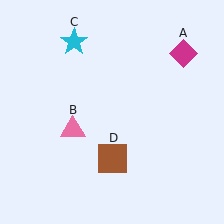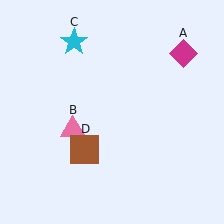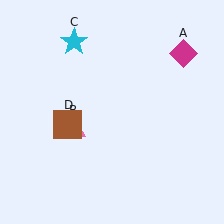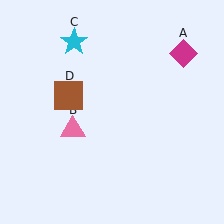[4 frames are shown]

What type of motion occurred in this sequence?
The brown square (object D) rotated clockwise around the center of the scene.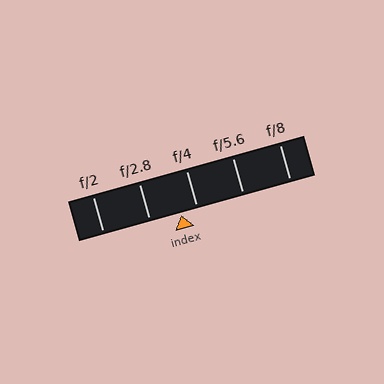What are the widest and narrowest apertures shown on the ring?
The widest aperture shown is f/2 and the narrowest is f/8.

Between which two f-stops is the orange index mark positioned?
The index mark is between f/2.8 and f/4.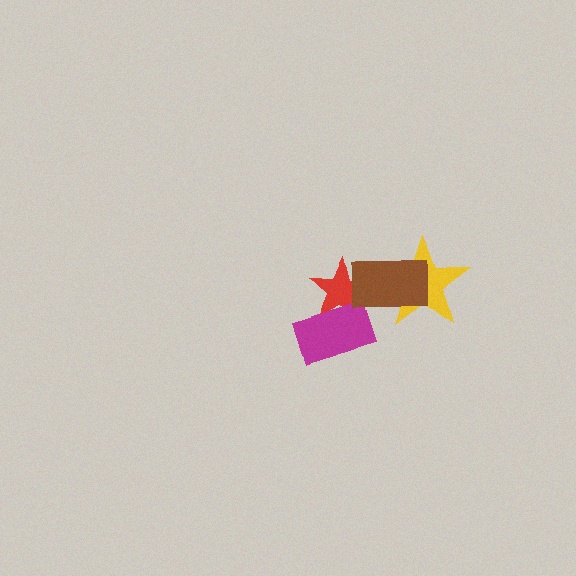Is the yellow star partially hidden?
Yes, it is partially covered by another shape.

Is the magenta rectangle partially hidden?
No, no other shape covers it.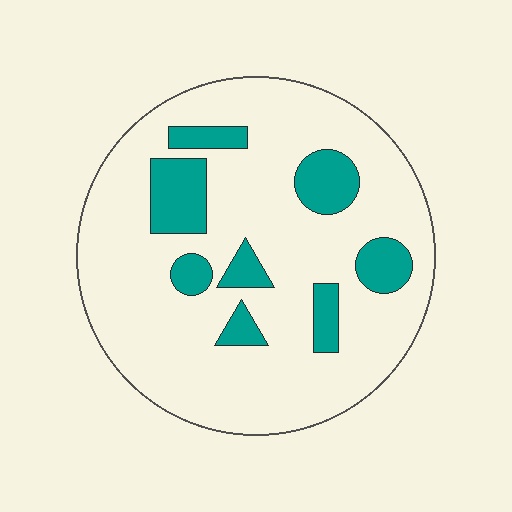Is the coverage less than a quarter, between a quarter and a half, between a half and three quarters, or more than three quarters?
Less than a quarter.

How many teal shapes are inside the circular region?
8.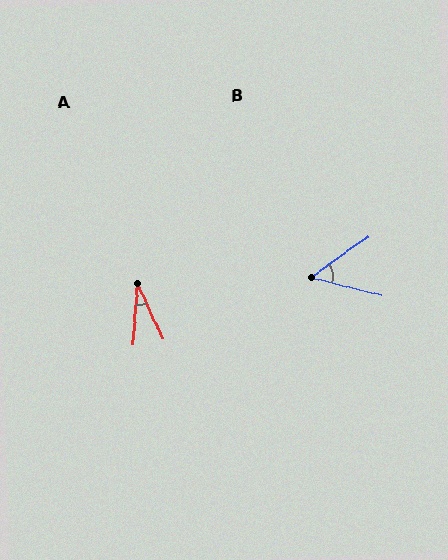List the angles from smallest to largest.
A (29°), B (50°).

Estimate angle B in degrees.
Approximately 50 degrees.